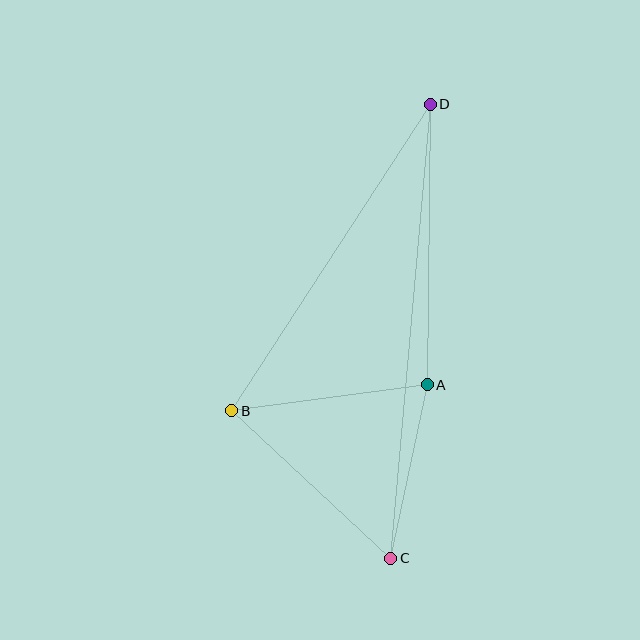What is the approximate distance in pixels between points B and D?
The distance between B and D is approximately 365 pixels.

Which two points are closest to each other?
Points A and C are closest to each other.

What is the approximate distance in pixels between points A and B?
The distance between A and B is approximately 197 pixels.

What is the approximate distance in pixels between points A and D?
The distance between A and D is approximately 280 pixels.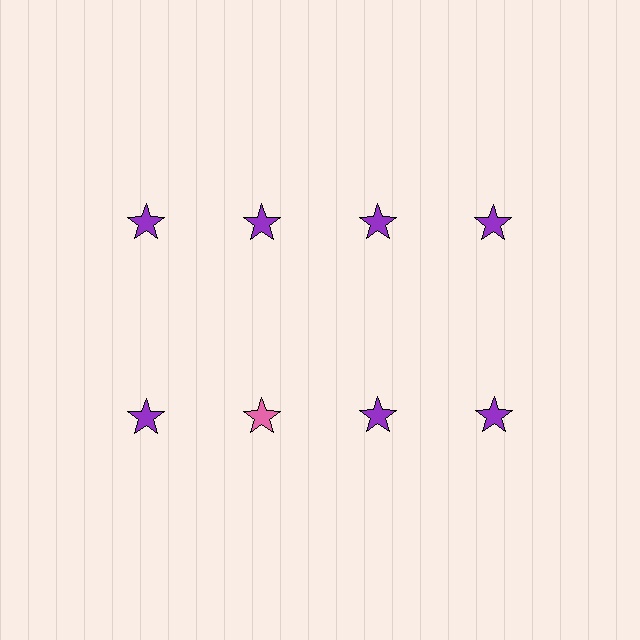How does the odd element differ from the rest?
It has a different color: pink instead of purple.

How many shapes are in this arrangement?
There are 8 shapes arranged in a grid pattern.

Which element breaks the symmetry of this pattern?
The pink star in the second row, second from left column breaks the symmetry. All other shapes are purple stars.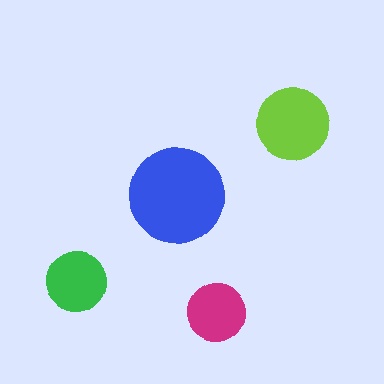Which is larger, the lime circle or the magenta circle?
The lime one.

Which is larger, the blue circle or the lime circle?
The blue one.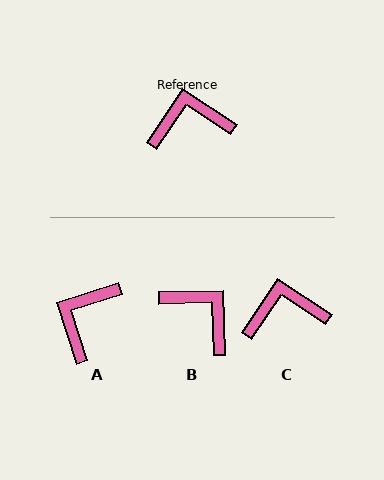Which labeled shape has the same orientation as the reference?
C.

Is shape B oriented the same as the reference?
No, it is off by about 55 degrees.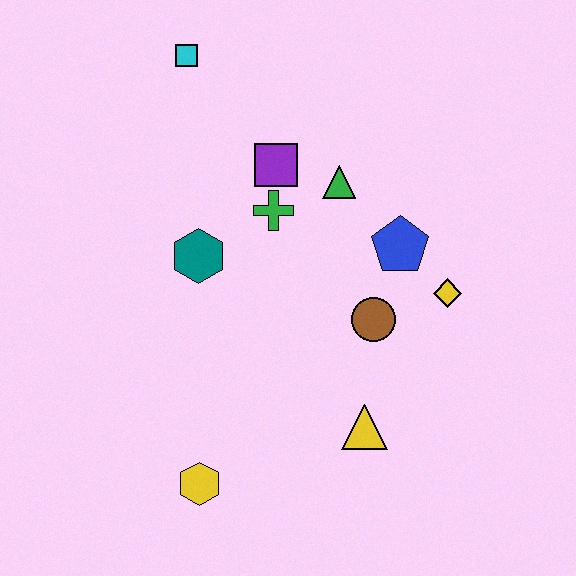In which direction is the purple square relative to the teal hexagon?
The purple square is above the teal hexagon.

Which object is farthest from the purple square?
The yellow hexagon is farthest from the purple square.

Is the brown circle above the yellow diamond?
No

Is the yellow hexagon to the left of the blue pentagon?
Yes